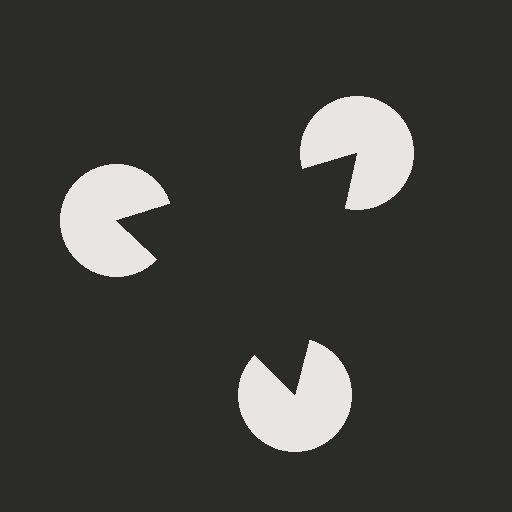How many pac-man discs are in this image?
There are 3 — one at each vertex of the illusory triangle.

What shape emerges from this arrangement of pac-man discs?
An illusory triangle — its edges are inferred from the aligned wedge cuts in the pac-man discs, not physically drawn.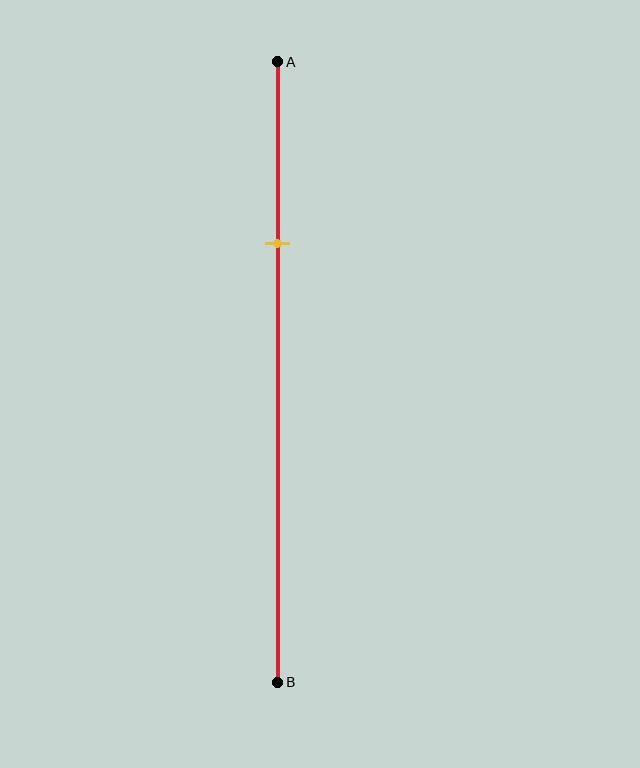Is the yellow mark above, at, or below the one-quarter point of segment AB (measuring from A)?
The yellow mark is below the one-quarter point of segment AB.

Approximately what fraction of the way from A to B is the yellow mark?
The yellow mark is approximately 30% of the way from A to B.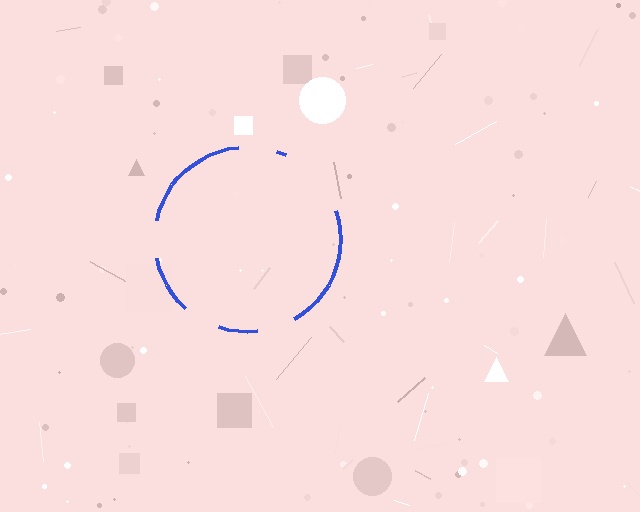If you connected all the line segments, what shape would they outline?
They would outline a circle.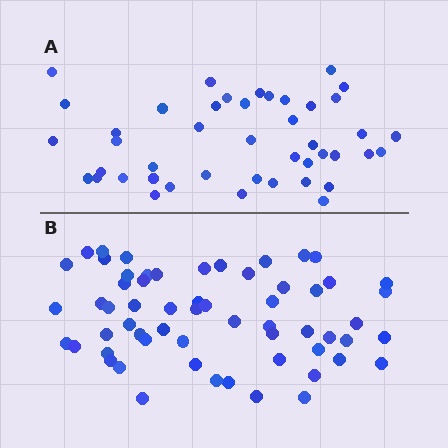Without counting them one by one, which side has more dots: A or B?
Region B (the bottom region) has more dots.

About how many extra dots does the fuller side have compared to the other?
Region B has approximately 15 more dots than region A.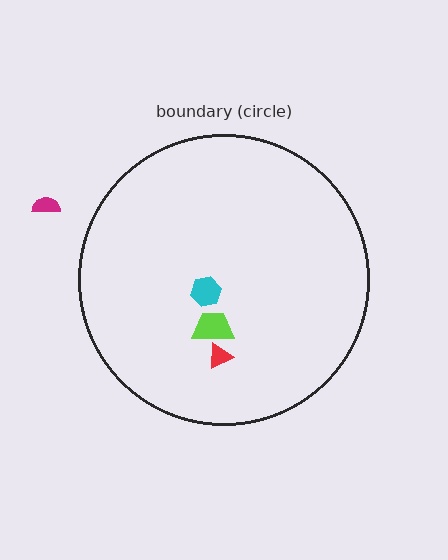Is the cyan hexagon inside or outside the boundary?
Inside.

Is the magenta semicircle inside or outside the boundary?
Outside.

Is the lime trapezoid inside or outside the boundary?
Inside.